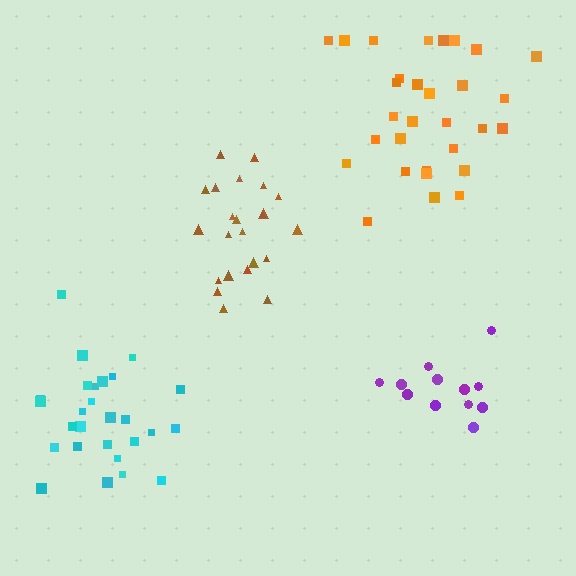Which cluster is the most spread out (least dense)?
Orange.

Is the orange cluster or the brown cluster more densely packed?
Brown.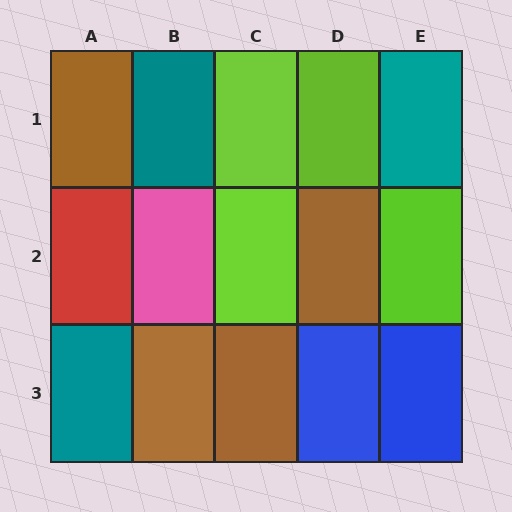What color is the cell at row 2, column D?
Brown.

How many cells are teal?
3 cells are teal.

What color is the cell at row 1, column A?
Brown.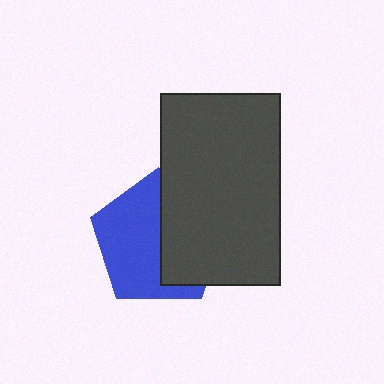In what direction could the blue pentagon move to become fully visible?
The blue pentagon could move left. That would shift it out from behind the dark gray rectangle entirely.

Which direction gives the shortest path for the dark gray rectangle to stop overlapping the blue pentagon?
Moving right gives the shortest separation.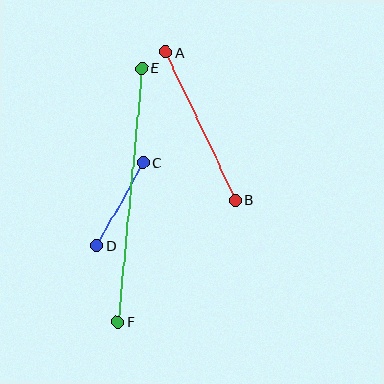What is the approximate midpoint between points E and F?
The midpoint is at approximately (130, 195) pixels.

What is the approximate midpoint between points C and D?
The midpoint is at approximately (120, 204) pixels.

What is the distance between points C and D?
The distance is approximately 95 pixels.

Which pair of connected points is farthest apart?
Points E and F are farthest apart.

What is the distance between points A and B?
The distance is approximately 163 pixels.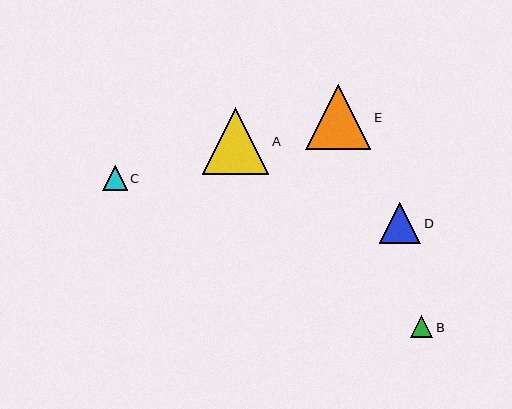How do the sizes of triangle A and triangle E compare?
Triangle A and triangle E are approximately the same size.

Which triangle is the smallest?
Triangle B is the smallest with a size of approximately 22 pixels.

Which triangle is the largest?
Triangle A is the largest with a size of approximately 66 pixels.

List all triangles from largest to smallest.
From largest to smallest: A, E, D, C, B.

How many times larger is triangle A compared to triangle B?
Triangle A is approximately 3.0 times the size of triangle B.